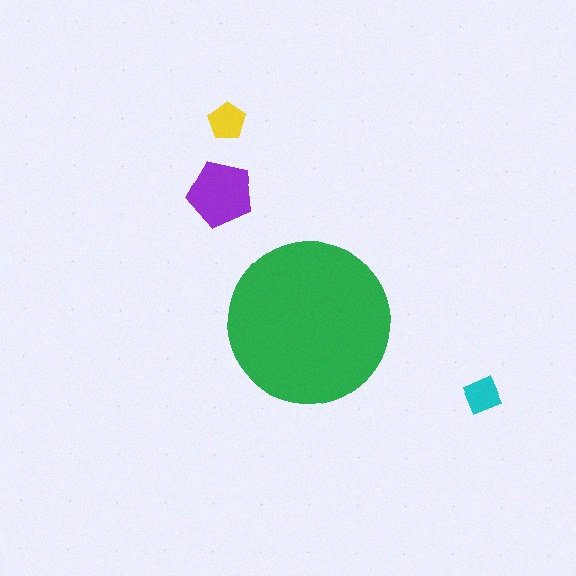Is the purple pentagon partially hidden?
No, the purple pentagon is fully visible.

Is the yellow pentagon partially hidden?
No, the yellow pentagon is fully visible.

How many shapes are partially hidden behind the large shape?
0 shapes are partially hidden.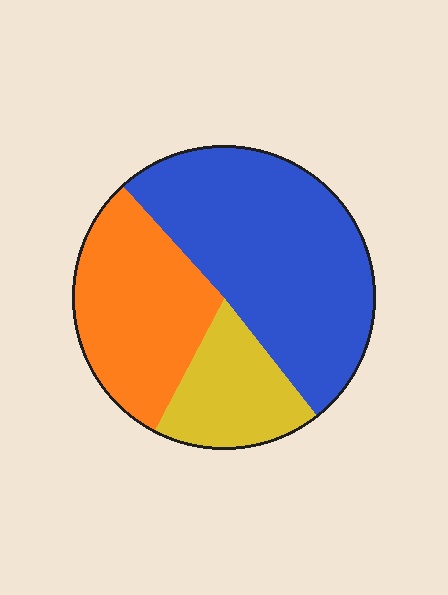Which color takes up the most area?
Blue, at roughly 50%.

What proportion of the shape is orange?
Orange covers 31% of the shape.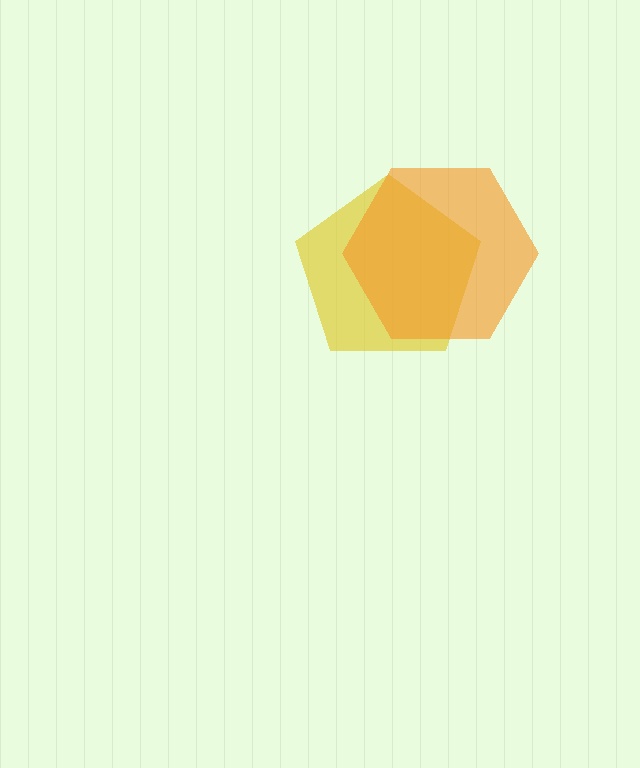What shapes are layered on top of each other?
The layered shapes are: a yellow pentagon, an orange hexagon.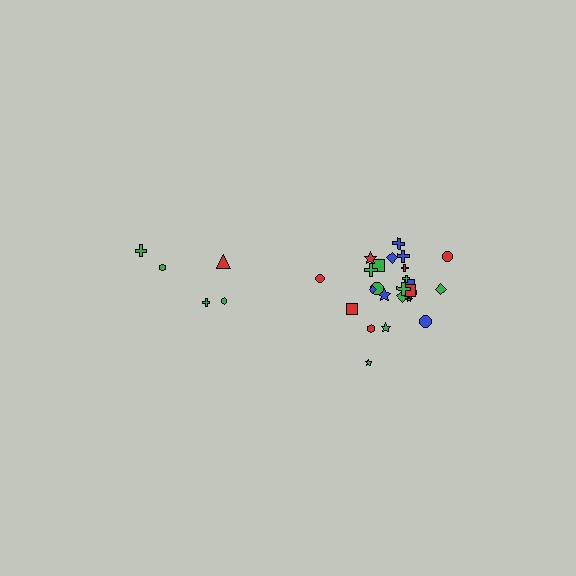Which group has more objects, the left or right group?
The right group.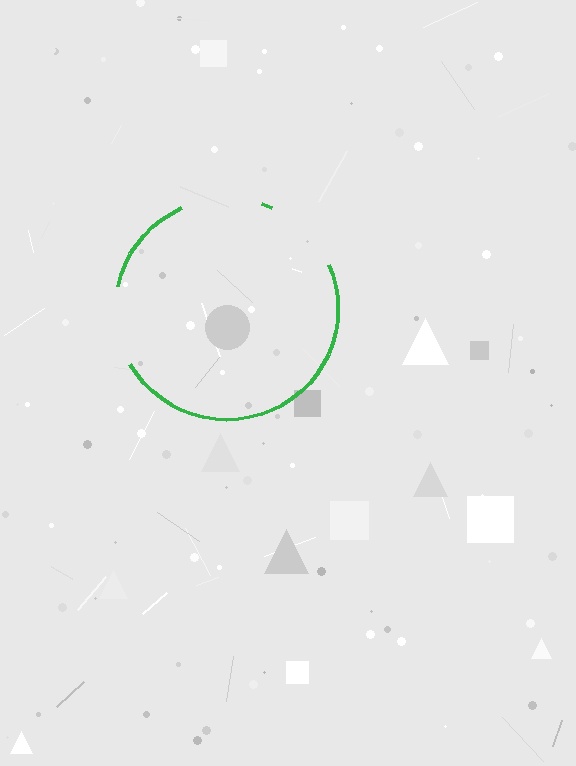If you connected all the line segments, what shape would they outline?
They would outline a circle.